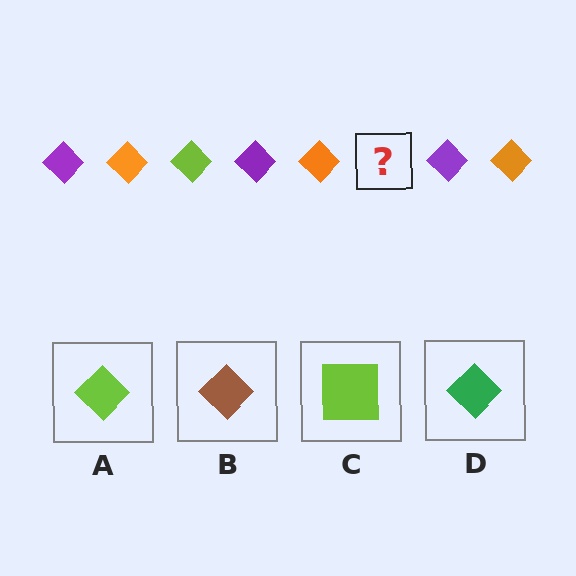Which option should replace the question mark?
Option A.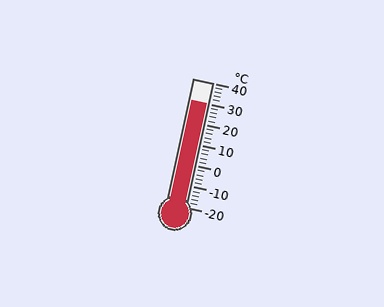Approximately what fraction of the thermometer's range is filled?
The thermometer is filled to approximately 85% of its range.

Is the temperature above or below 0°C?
The temperature is above 0°C.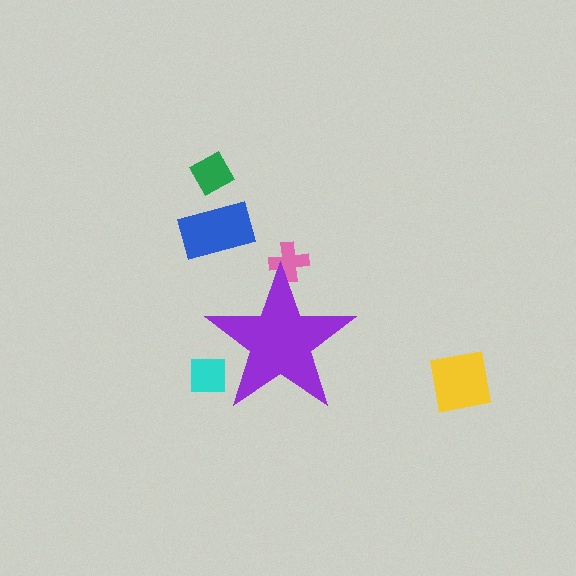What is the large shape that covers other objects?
A purple star.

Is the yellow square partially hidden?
No, the yellow square is fully visible.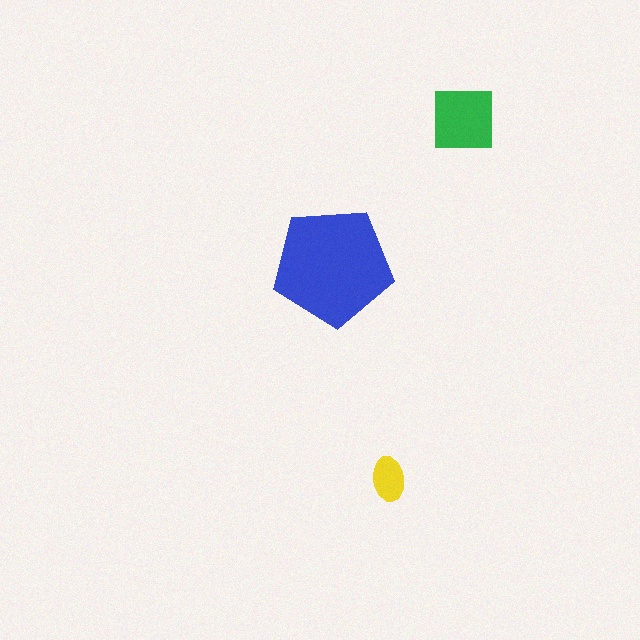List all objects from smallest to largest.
The yellow ellipse, the green square, the blue pentagon.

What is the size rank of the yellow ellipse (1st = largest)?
3rd.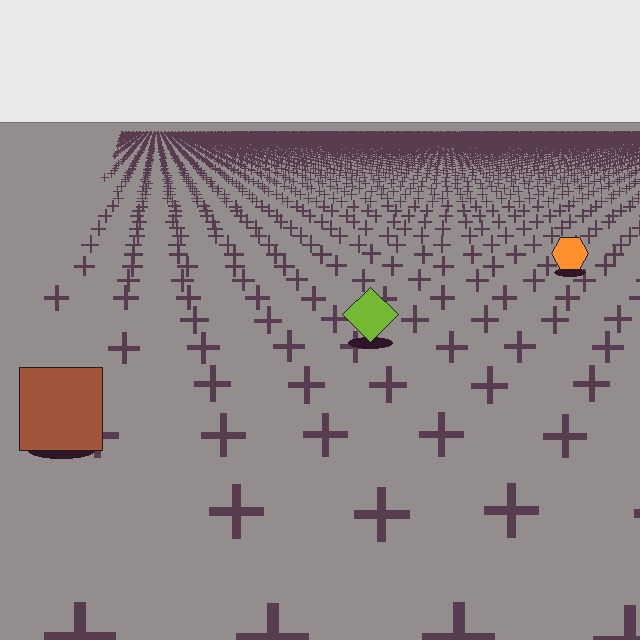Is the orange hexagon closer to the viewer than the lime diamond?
No. The lime diamond is closer — you can tell from the texture gradient: the ground texture is coarser near it.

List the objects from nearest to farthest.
From nearest to farthest: the brown square, the lime diamond, the orange hexagon.